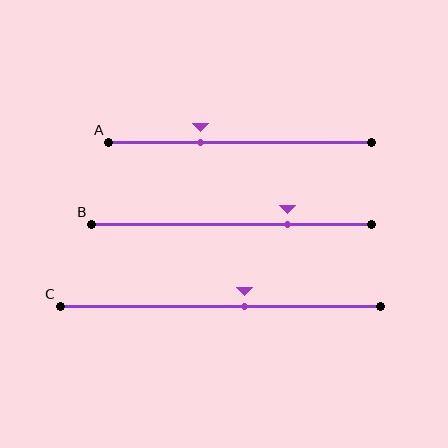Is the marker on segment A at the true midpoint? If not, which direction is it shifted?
No, the marker on segment A is shifted to the left by about 15% of the segment length.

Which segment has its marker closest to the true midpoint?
Segment C has its marker closest to the true midpoint.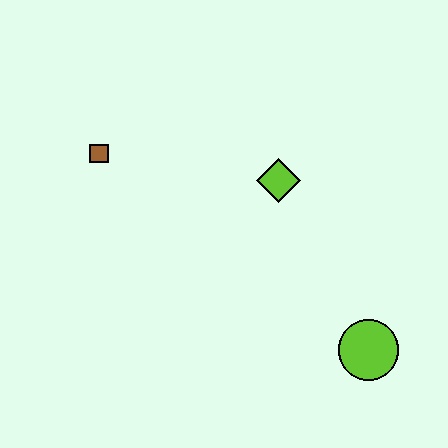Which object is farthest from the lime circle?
The brown square is farthest from the lime circle.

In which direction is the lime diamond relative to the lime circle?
The lime diamond is above the lime circle.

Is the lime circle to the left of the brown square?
No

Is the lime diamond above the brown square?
No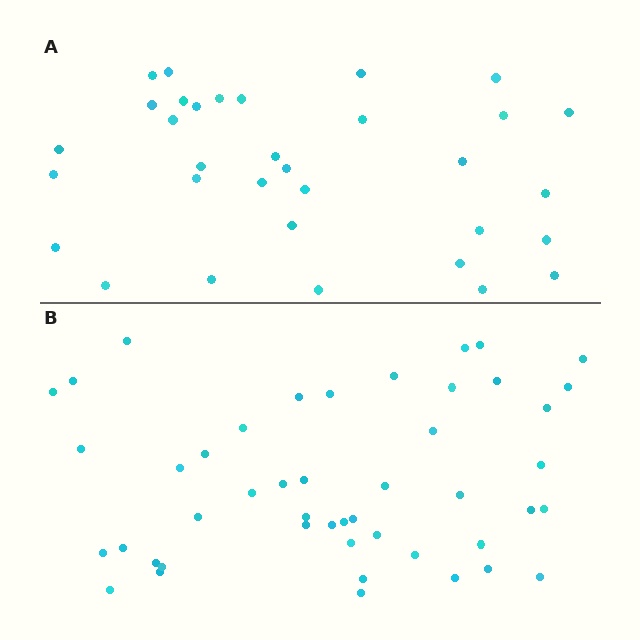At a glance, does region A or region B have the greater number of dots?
Region B (the bottom region) has more dots.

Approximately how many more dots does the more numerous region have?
Region B has approximately 15 more dots than region A.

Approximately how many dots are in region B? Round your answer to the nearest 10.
About 50 dots. (The exact count is 47, which rounds to 50.)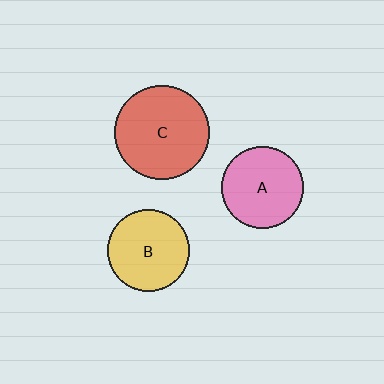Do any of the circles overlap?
No, none of the circles overlap.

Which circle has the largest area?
Circle C (red).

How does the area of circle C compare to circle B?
Approximately 1.3 times.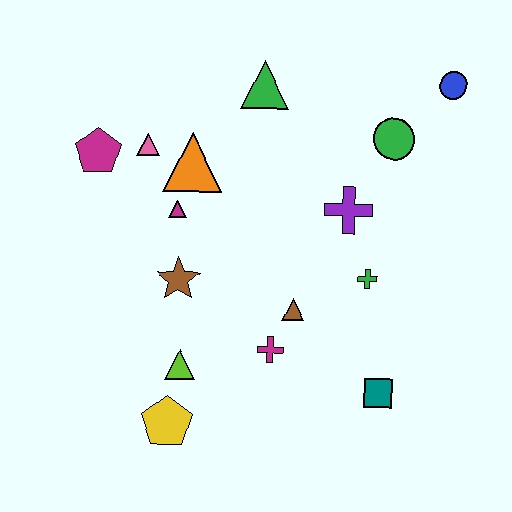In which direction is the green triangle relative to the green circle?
The green triangle is to the left of the green circle.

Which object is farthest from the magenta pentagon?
The teal square is farthest from the magenta pentagon.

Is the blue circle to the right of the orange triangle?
Yes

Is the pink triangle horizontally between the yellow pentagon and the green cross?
No